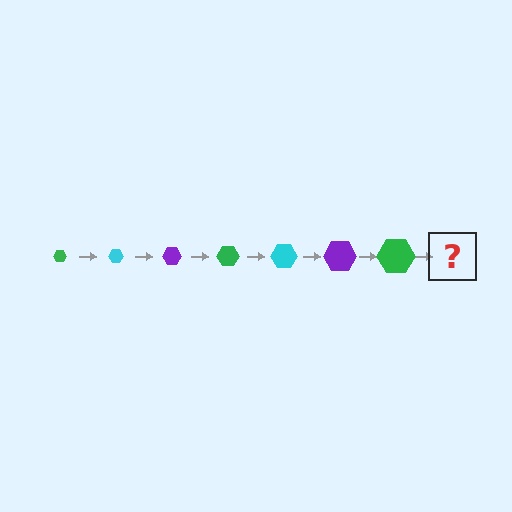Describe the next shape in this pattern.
It should be a cyan hexagon, larger than the previous one.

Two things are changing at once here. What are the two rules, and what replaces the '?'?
The two rules are that the hexagon grows larger each step and the color cycles through green, cyan, and purple. The '?' should be a cyan hexagon, larger than the previous one.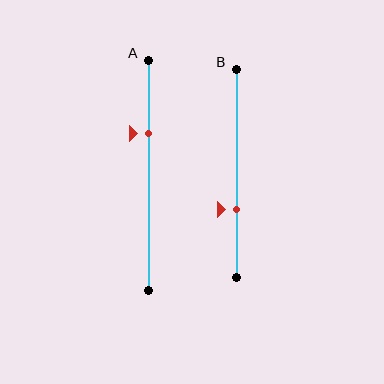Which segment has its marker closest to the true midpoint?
Segment B has its marker closest to the true midpoint.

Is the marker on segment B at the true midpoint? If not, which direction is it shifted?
No, the marker on segment B is shifted downward by about 17% of the segment length.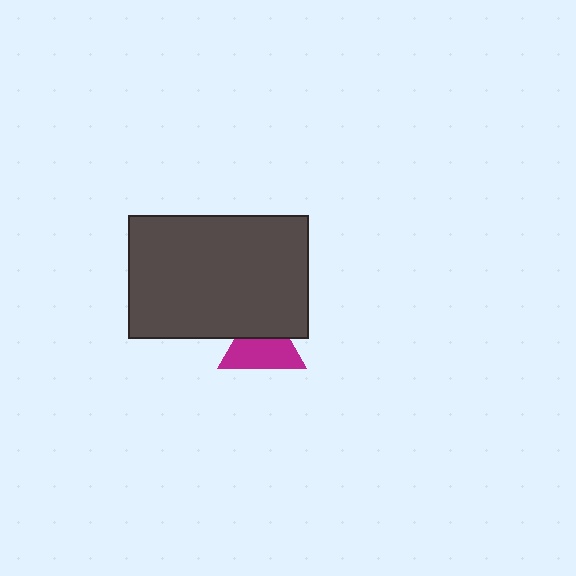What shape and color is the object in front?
The object in front is a dark gray rectangle.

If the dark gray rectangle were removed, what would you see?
You would see the complete magenta triangle.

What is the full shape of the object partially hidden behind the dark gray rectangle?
The partially hidden object is a magenta triangle.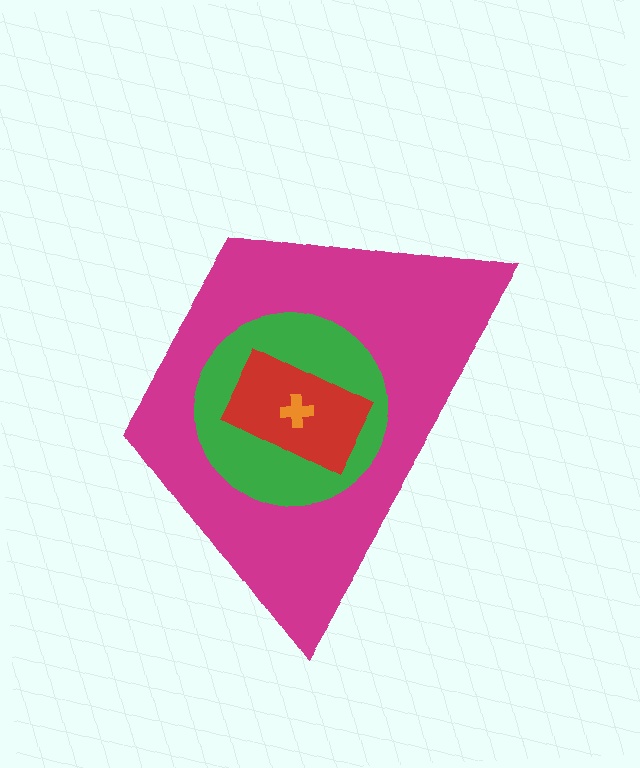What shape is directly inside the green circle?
The red rectangle.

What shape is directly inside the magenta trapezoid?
The green circle.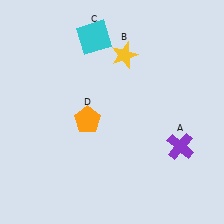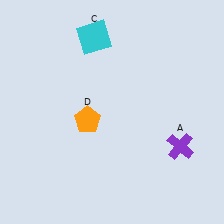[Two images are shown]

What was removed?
The yellow star (B) was removed in Image 2.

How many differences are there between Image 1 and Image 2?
There is 1 difference between the two images.